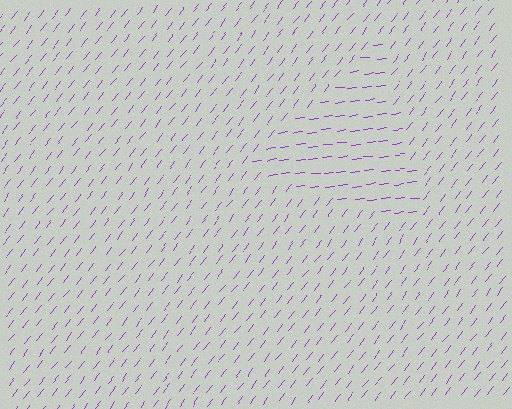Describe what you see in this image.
The image is filled with small purple line segments. A triangle region in the image has lines oriented differently from the surrounding lines, creating a visible texture boundary.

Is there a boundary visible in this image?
Yes, there is a texture boundary formed by a change in line orientation.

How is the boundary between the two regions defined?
The boundary is defined purely by a change in line orientation (approximately 45 degrees difference). All lines are the same color and thickness.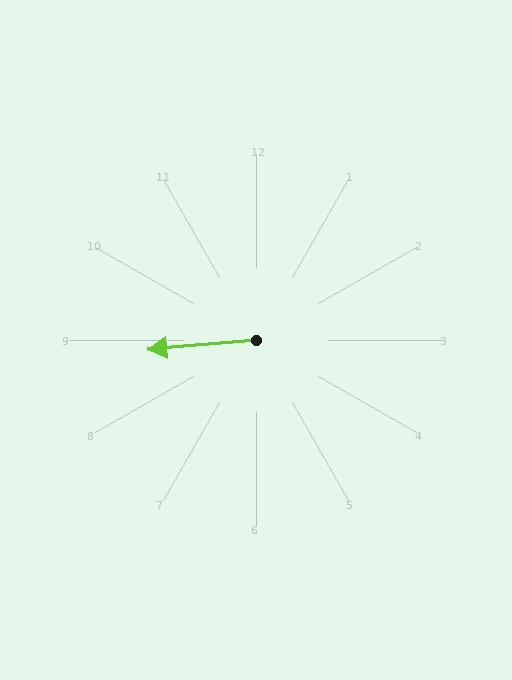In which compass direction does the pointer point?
West.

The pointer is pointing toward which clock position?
Roughly 9 o'clock.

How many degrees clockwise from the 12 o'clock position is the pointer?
Approximately 265 degrees.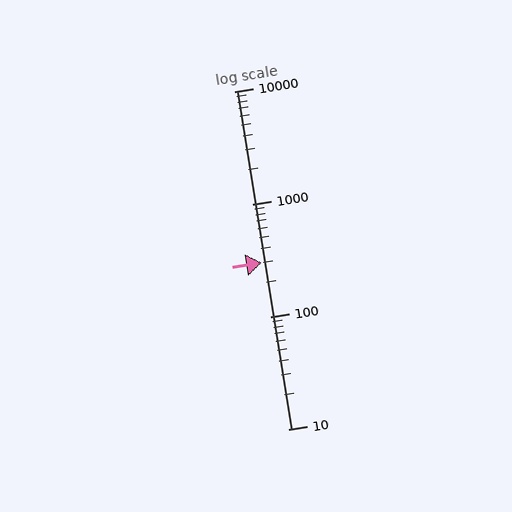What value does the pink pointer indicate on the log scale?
The pointer indicates approximately 300.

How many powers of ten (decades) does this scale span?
The scale spans 3 decades, from 10 to 10000.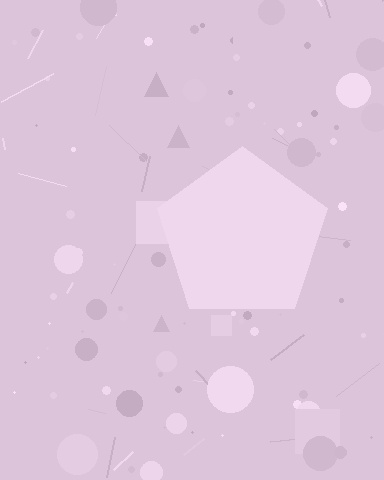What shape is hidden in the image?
A pentagon is hidden in the image.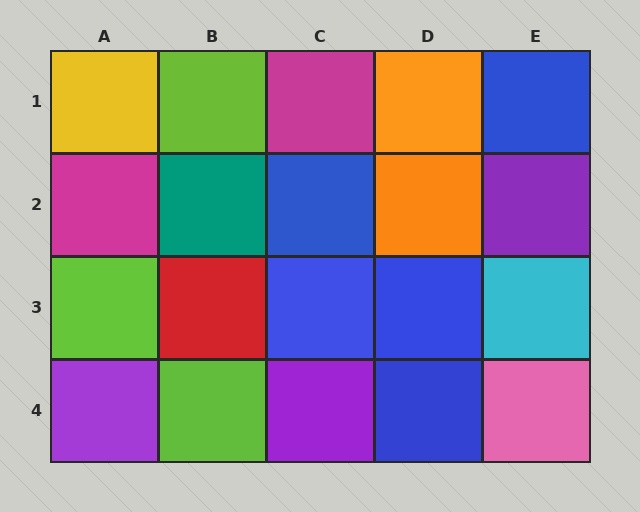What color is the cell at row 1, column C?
Magenta.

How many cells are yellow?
1 cell is yellow.